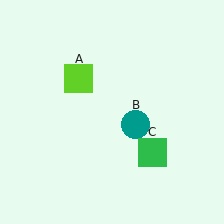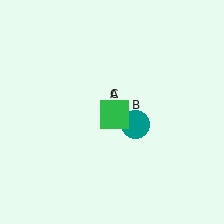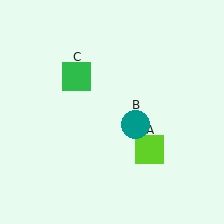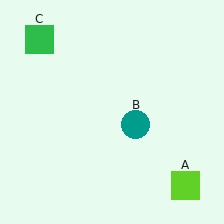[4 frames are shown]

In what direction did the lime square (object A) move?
The lime square (object A) moved down and to the right.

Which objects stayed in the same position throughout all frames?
Teal circle (object B) remained stationary.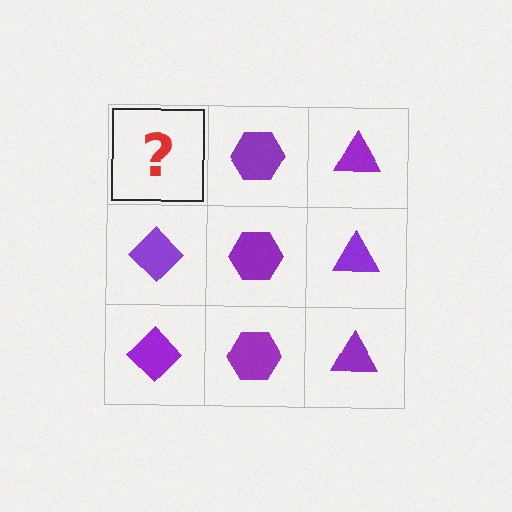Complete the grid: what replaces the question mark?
The question mark should be replaced with a purple diamond.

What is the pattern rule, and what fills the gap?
The rule is that each column has a consistent shape. The gap should be filled with a purple diamond.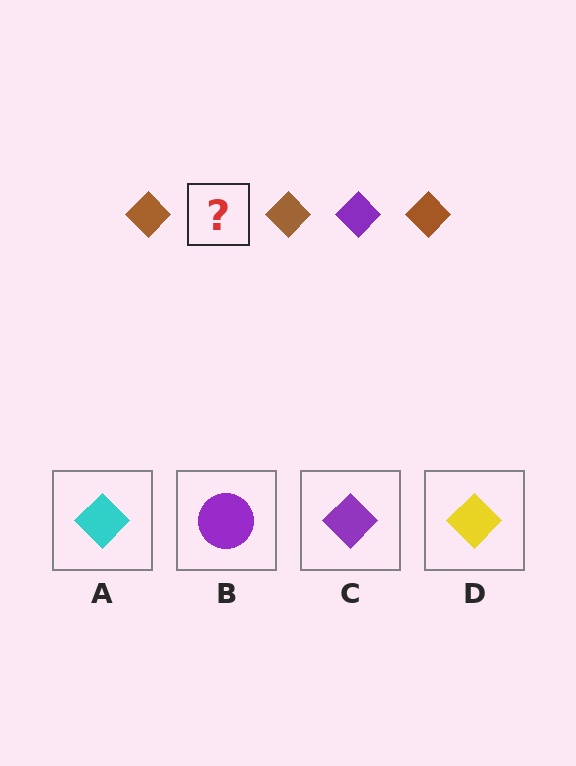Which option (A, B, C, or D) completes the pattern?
C.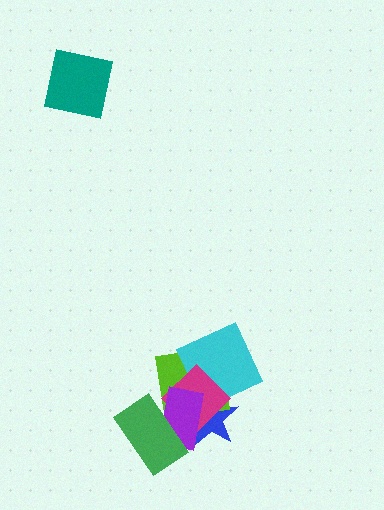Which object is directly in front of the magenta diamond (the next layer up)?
The purple rectangle is directly in front of the magenta diamond.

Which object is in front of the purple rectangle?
The green rectangle is in front of the purple rectangle.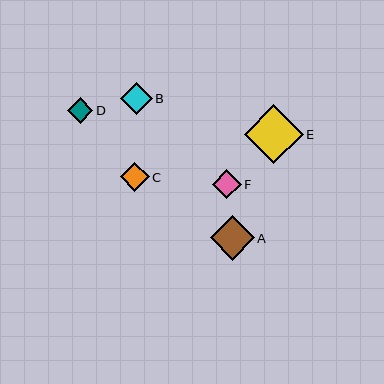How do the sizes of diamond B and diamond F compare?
Diamond B and diamond F are approximately the same size.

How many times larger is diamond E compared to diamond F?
Diamond E is approximately 2.0 times the size of diamond F.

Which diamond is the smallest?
Diamond D is the smallest with a size of approximately 26 pixels.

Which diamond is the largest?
Diamond E is the largest with a size of approximately 59 pixels.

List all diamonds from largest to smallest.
From largest to smallest: E, A, B, F, C, D.